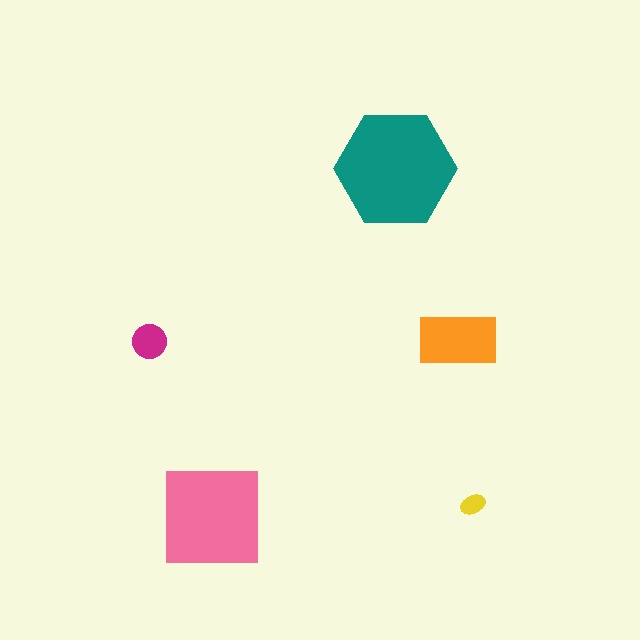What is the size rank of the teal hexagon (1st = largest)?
1st.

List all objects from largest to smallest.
The teal hexagon, the pink square, the orange rectangle, the magenta circle, the yellow ellipse.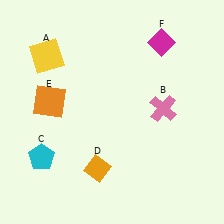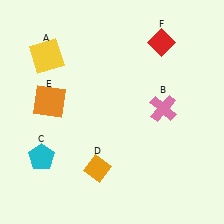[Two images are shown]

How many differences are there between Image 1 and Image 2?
There is 1 difference between the two images.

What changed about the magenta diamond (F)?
In Image 1, F is magenta. In Image 2, it changed to red.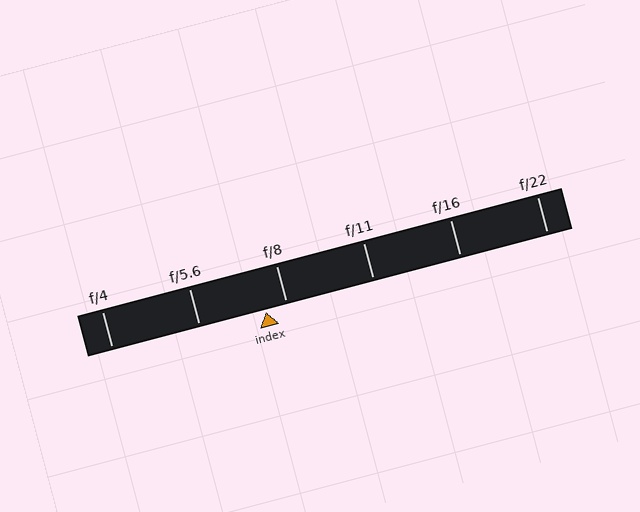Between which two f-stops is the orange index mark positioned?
The index mark is between f/5.6 and f/8.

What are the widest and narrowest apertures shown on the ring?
The widest aperture shown is f/4 and the narrowest is f/22.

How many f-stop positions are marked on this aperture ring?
There are 6 f-stop positions marked.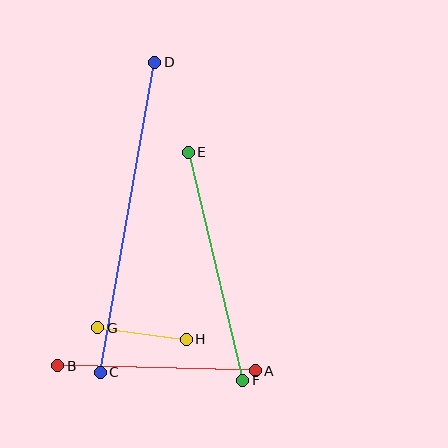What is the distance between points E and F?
The distance is approximately 235 pixels.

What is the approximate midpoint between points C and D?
The midpoint is at approximately (128, 217) pixels.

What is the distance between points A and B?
The distance is approximately 198 pixels.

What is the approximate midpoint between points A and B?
The midpoint is at approximately (156, 368) pixels.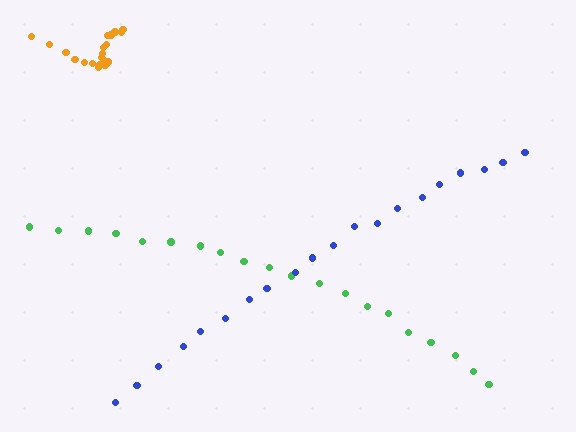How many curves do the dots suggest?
There are 3 distinct paths.